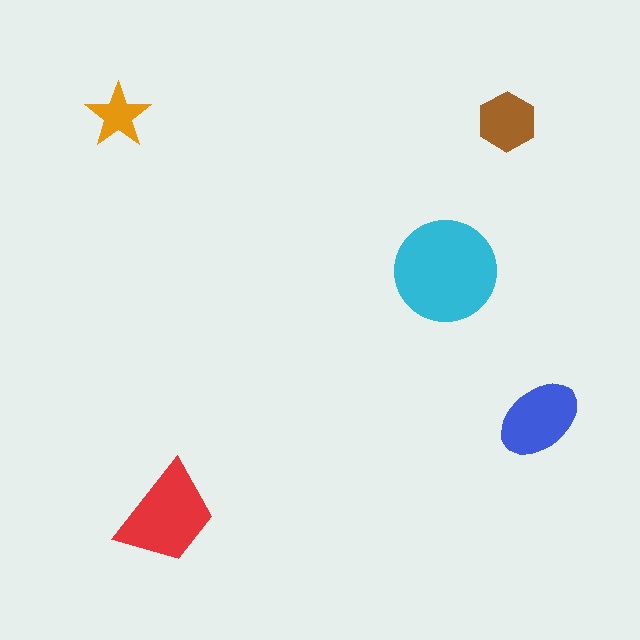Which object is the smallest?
The orange star.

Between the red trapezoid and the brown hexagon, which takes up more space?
The red trapezoid.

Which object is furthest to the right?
The blue ellipse is rightmost.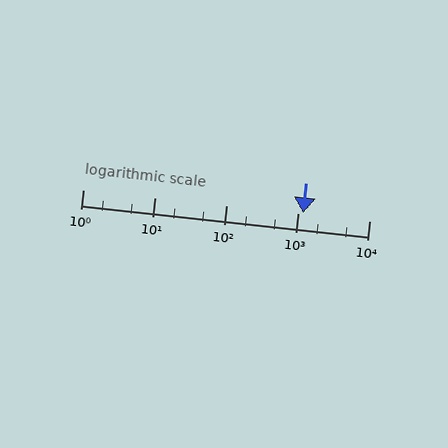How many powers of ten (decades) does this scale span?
The scale spans 4 decades, from 1 to 10000.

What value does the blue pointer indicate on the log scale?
The pointer indicates approximately 1200.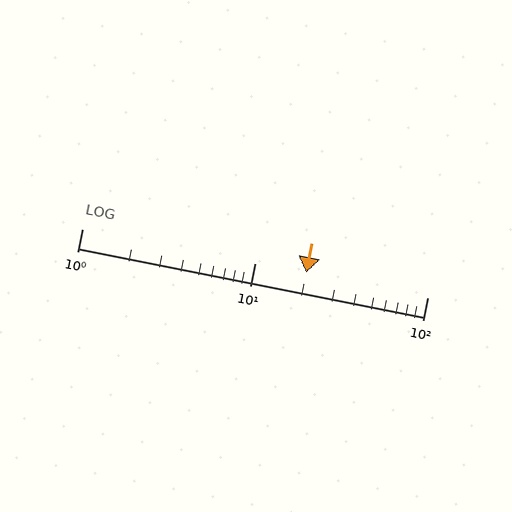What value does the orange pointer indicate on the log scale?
The pointer indicates approximately 20.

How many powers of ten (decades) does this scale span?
The scale spans 2 decades, from 1 to 100.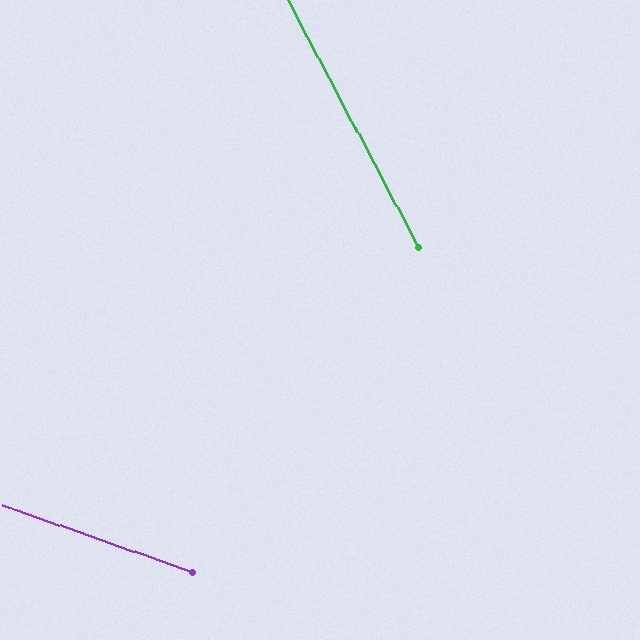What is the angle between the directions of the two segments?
Approximately 43 degrees.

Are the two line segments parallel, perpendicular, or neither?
Neither parallel nor perpendicular — they differ by about 43°.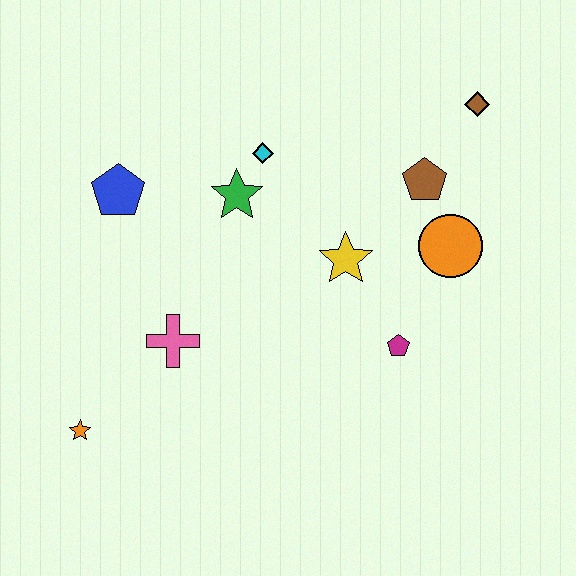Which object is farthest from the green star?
The orange star is farthest from the green star.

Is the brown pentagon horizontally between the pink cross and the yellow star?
No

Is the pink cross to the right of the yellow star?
No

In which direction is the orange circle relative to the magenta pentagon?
The orange circle is above the magenta pentagon.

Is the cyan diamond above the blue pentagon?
Yes